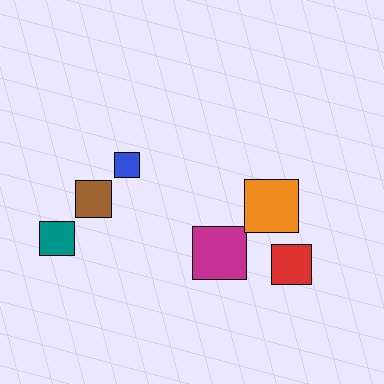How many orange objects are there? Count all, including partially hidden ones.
There is 1 orange object.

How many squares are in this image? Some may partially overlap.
There are 6 squares.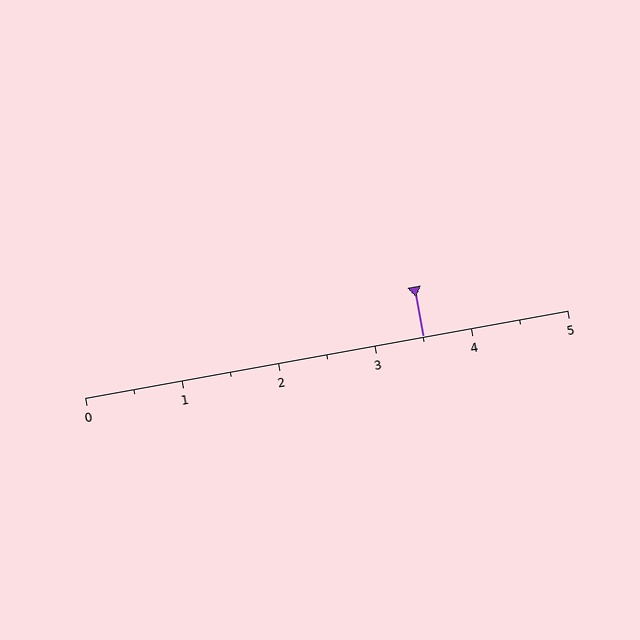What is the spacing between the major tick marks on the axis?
The major ticks are spaced 1 apart.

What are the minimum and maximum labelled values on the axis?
The axis runs from 0 to 5.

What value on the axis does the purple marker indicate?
The marker indicates approximately 3.5.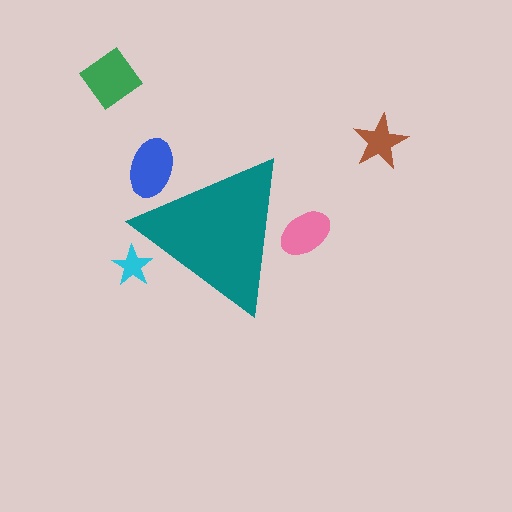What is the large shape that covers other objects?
A teal triangle.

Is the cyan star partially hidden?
Yes, the cyan star is partially hidden behind the teal triangle.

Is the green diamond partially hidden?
No, the green diamond is fully visible.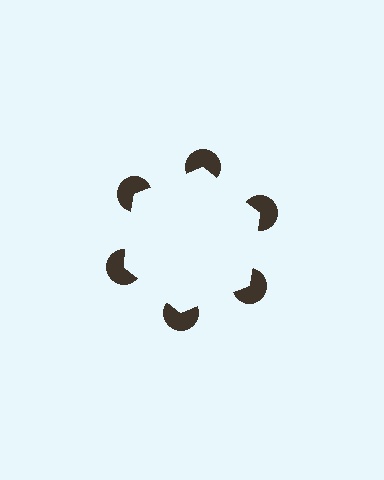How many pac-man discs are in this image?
There are 6 — one at each vertex of the illusory hexagon.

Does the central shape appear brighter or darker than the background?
It typically appears slightly brighter than the background, even though no actual brightness change is drawn.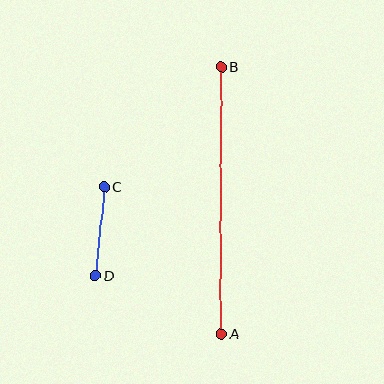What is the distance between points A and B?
The distance is approximately 267 pixels.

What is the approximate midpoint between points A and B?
The midpoint is at approximately (222, 200) pixels.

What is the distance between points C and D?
The distance is approximately 89 pixels.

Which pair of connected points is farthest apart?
Points A and B are farthest apart.